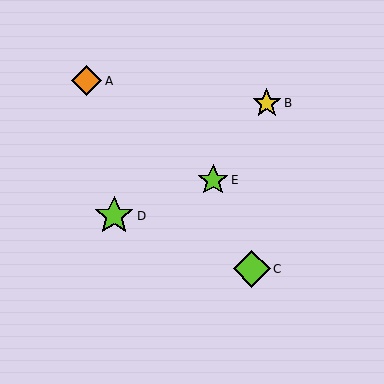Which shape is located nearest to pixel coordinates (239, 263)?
The lime diamond (labeled C) at (252, 269) is nearest to that location.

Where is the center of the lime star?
The center of the lime star is at (213, 180).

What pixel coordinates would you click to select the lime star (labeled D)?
Click at (114, 216) to select the lime star D.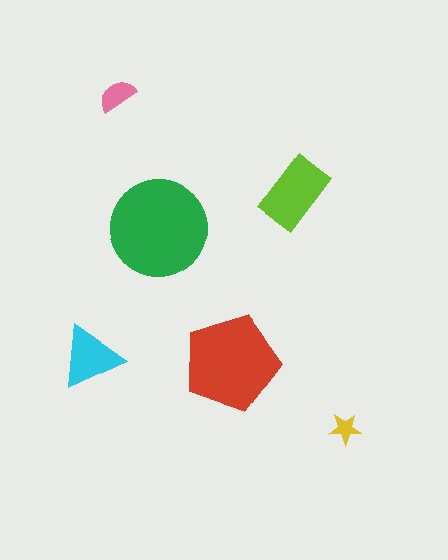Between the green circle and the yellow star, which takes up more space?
The green circle.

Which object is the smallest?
The yellow star.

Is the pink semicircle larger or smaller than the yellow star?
Larger.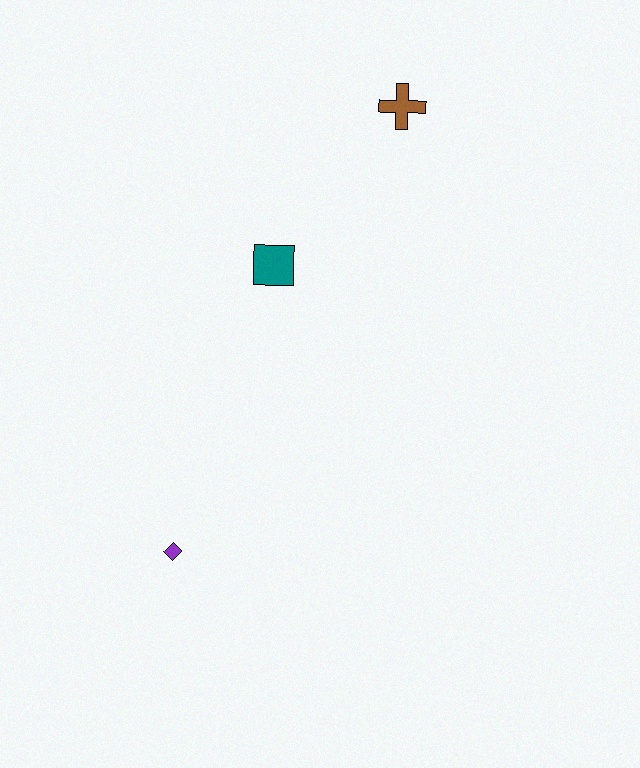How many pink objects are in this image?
There are no pink objects.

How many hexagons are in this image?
There are no hexagons.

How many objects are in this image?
There are 3 objects.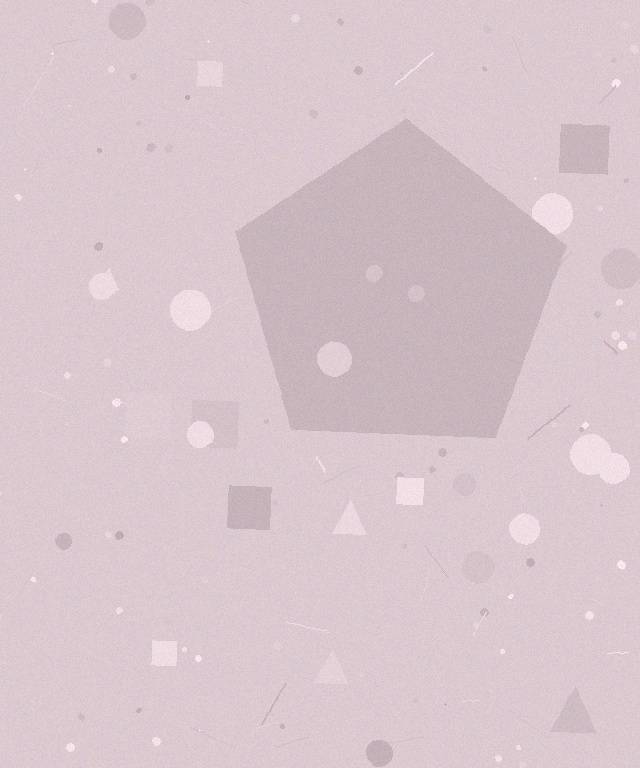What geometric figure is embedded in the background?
A pentagon is embedded in the background.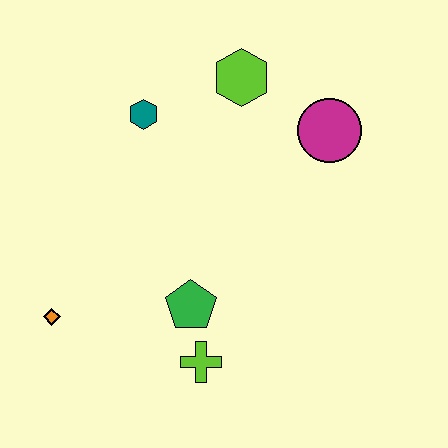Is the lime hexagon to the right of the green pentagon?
Yes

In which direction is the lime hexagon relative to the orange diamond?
The lime hexagon is above the orange diamond.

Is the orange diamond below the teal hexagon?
Yes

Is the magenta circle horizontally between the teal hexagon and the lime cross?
No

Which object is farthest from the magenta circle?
The orange diamond is farthest from the magenta circle.